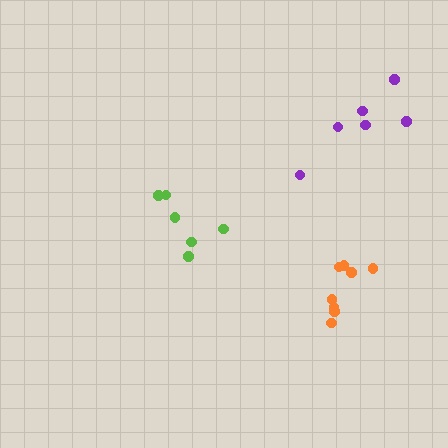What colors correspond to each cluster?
The clusters are colored: orange, lime, purple.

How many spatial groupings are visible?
There are 3 spatial groupings.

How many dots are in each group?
Group 1: 8 dots, Group 2: 6 dots, Group 3: 6 dots (20 total).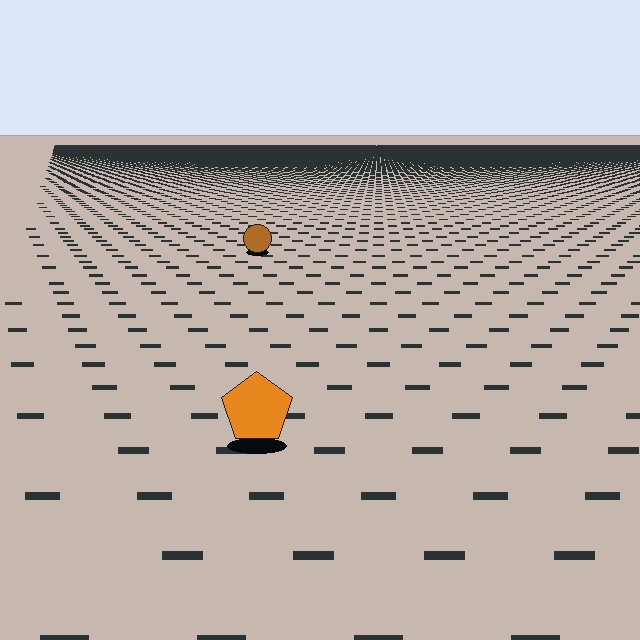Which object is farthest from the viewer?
The brown circle is farthest from the viewer. It appears smaller and the ground texture around it is denser.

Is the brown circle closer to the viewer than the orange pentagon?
No. The orange pentagon is closer — you can tell from the texture gradient: the ground texture is coarser near it.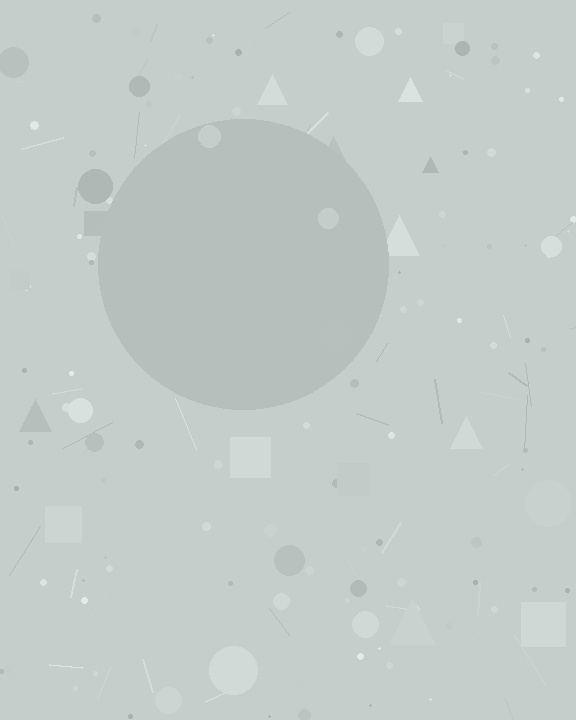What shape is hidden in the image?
A circle is hidden in the image.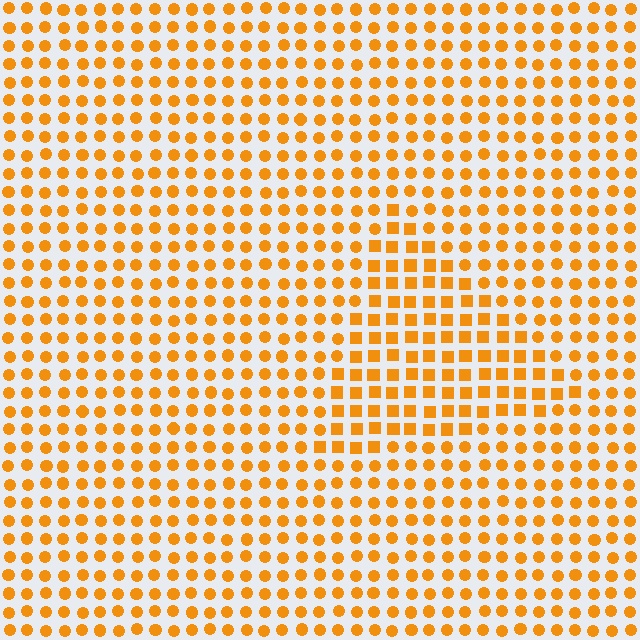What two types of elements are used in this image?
The image uses squares inside the triangle region and circles outside it.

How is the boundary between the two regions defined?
The boundary is defined by a change in element shape: squares inside vs. circles outside. All elements share the same color and spacing.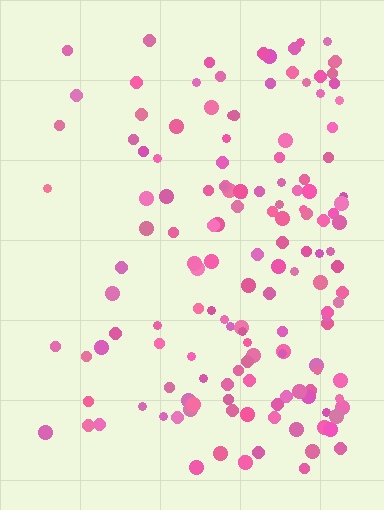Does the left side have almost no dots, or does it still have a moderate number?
Still a moderate number, just noticeably fewer than the right.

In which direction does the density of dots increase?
From left to right, with the right side densest.